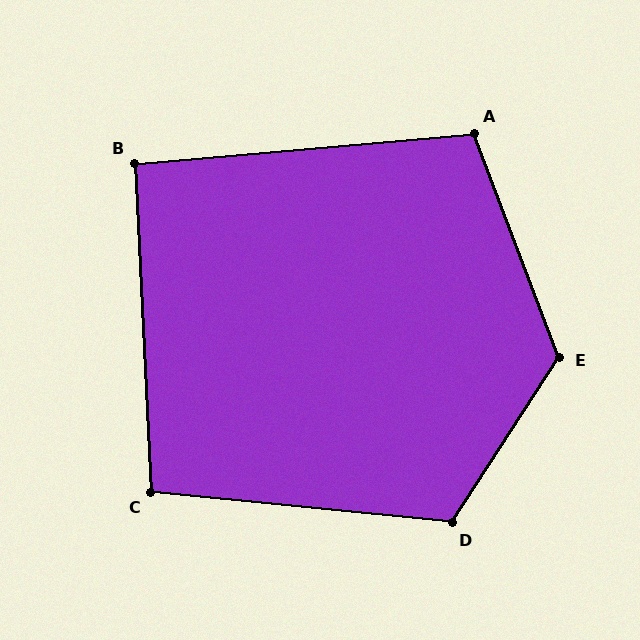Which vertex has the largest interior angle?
E, at approximately 126 degrees.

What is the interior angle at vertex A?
Approximately 106 degrees (obtuse).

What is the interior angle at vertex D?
Approximately 117 degrees (obtuse).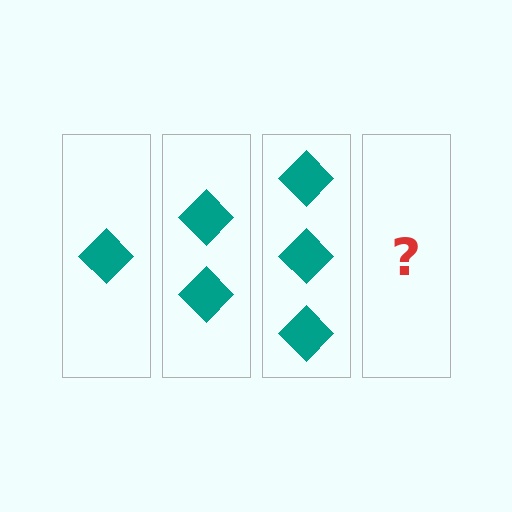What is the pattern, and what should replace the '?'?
The pattern is that each step adds one more diamond. The '?' should be 4 diamonds.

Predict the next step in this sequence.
The next step is 4 diamonds.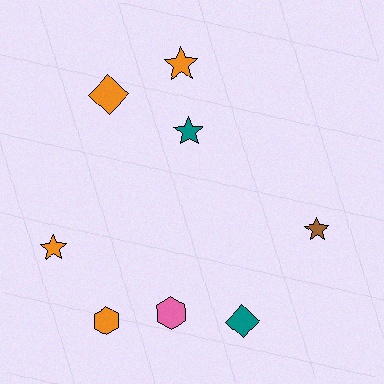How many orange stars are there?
There are 2 orange stars.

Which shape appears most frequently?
Star, with 4 objects.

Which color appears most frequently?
Orange, with 4 objects.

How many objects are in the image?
There are 8 objects.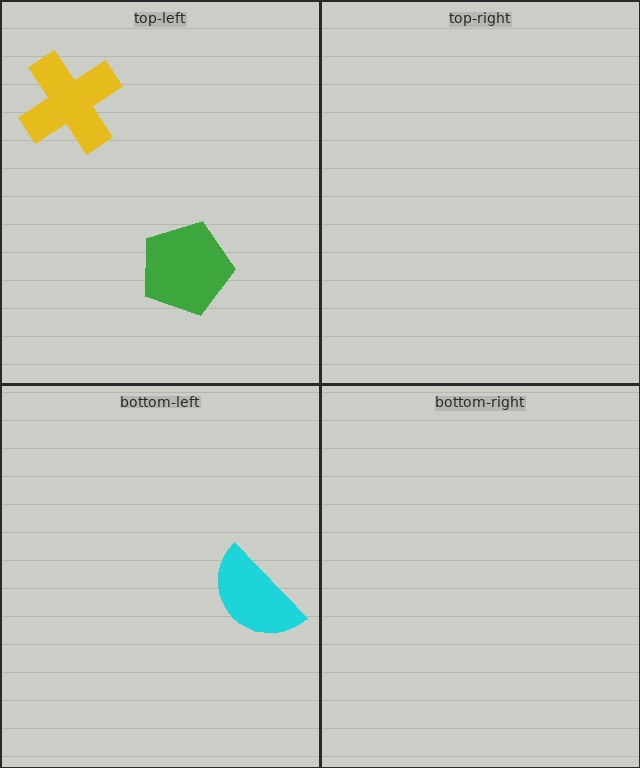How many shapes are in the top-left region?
2.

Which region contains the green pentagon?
The top-left region.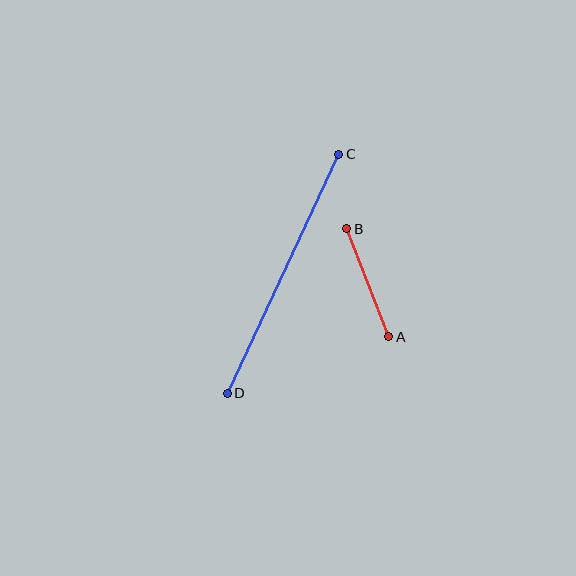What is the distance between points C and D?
The distance is approximately 264 pixels.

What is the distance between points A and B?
The distance is approximately 116 pixels.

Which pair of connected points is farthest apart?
Points C and D are farthest apart.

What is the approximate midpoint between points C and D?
The midpoint is at approximately (283, 274) pixels.